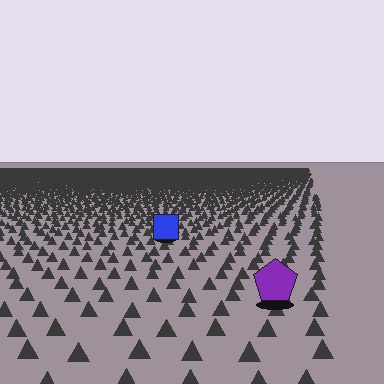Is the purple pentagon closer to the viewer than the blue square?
Yes. The purple pentagon is closer — you can tell from the texture gradient: the ground texture is coarser near it.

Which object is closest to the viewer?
The purple pentagon is closest. The texture marks near it are larger and more spread out.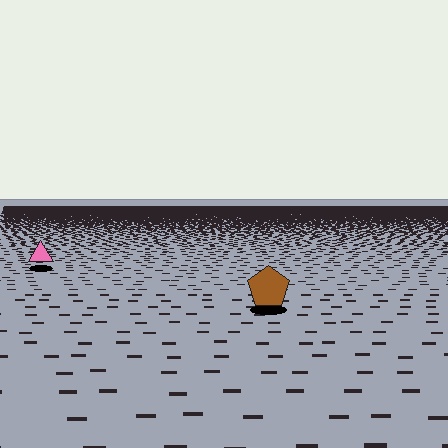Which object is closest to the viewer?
The brown pentagon is closest. The texture marks near it are larger and more spread out.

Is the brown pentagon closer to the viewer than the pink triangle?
Yes. The brown pentagon is closer — you can tell from the texture gradient: the ground texture is coarser near it.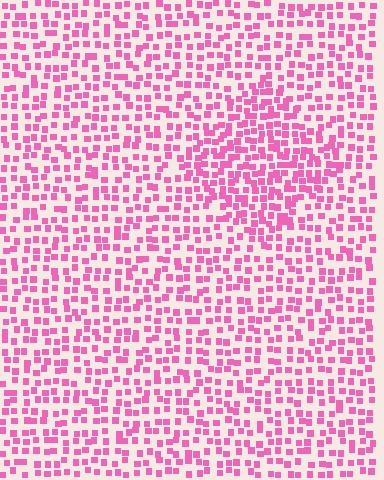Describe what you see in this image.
The image contains small pink elements arranged at two different densities. A diamond-shaped region is visible where the elements are more densely packed than the surrounding area.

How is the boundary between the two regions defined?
The boundary is defined by a change in element density (approximately 1.6x ratio). All elements are the same color, size, and shape.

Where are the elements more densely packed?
The elements are more densely packed inside the diamond boundary.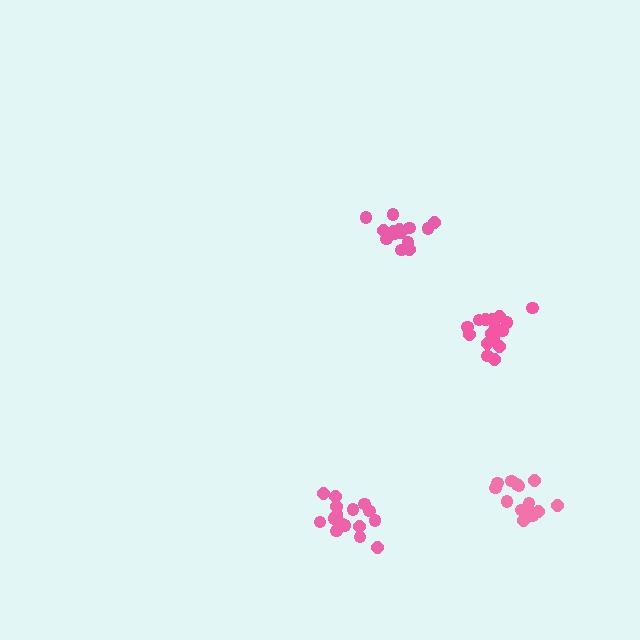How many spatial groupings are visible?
There are 4 spatial groupings.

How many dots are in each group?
Group 1: 14 dots, Group 2: 17 dots, Group 3: 14 dots, Group 4: 17 dots (62 total).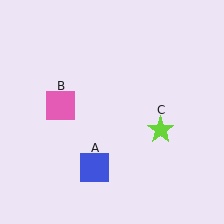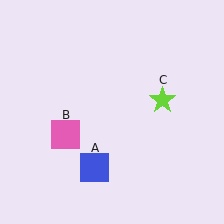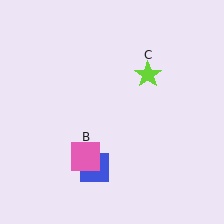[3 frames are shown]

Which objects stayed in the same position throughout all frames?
Blue square (object A) remained stationary.